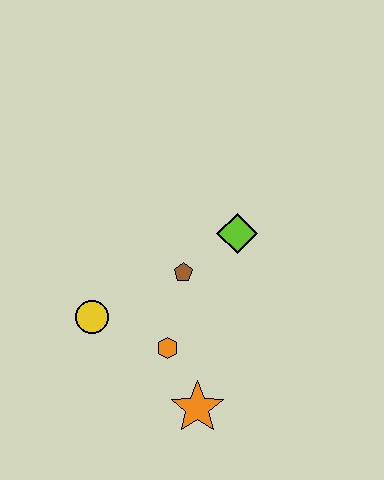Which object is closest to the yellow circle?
The orange hexagon is closest to the yellow circle.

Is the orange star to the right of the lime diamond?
No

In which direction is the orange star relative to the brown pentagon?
The orange star is below the brown pentagon.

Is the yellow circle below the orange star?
No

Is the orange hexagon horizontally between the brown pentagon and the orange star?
No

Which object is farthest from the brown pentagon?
The orange star is farthest from the brown pentagon.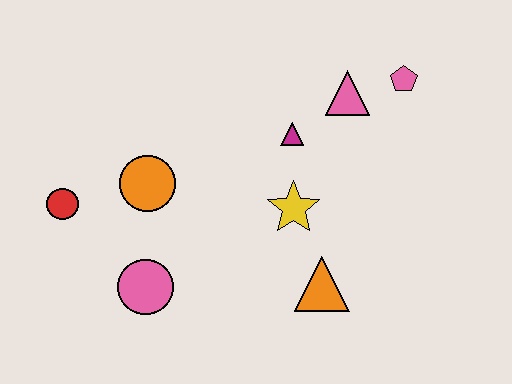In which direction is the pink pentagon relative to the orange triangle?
The pink pentagon is above the orange triangle.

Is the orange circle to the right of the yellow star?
No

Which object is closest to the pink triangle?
The pink pentagon is closest to the pink triangle.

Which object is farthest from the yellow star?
The red circle is farthest from the yellow star.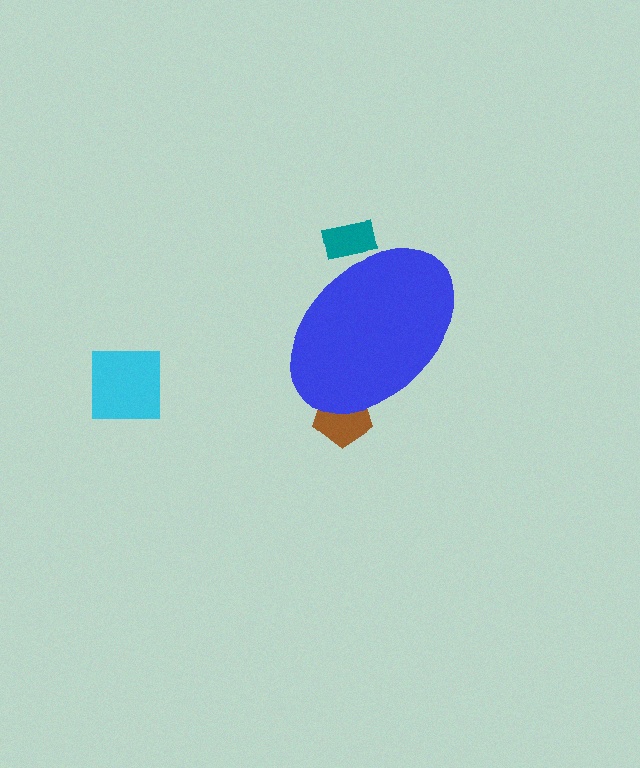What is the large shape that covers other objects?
A blue ellipse.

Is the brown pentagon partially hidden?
Yes, the brown pentagon is partially hidden behind the blue ellipse.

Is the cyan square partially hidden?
No, the cyan square is fully visible.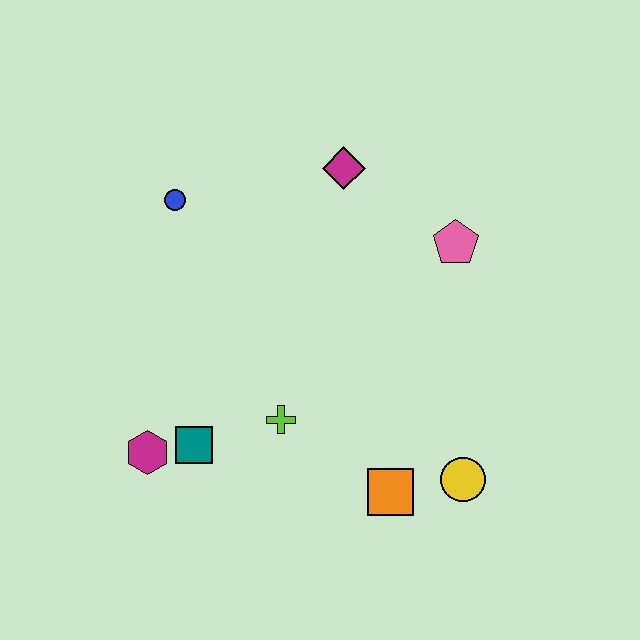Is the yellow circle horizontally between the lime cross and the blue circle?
No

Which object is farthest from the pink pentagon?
The magenta hexagon is farthest from the pink pentagon.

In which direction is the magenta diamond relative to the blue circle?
The magenta diamond is to the right of the blue circle.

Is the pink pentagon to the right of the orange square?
Yes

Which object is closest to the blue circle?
The magenta diamond is closest to the blue circle.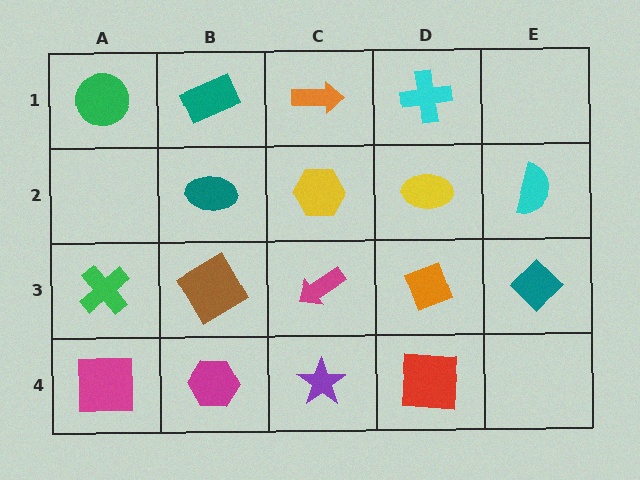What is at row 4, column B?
A magenta hexagon.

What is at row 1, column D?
A cyan cross.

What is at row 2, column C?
A yellow hexagon.